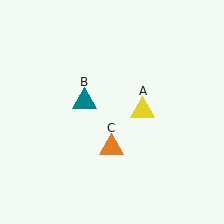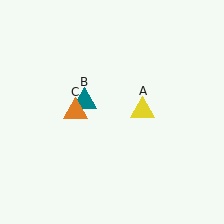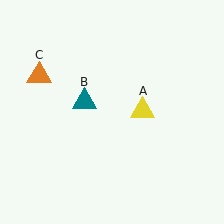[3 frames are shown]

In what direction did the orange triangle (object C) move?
The orange triangle (object C) moved up and to the left.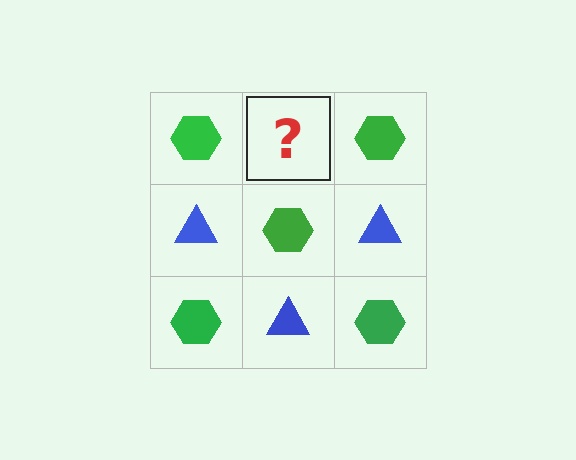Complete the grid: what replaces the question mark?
The question mark should be replaced with a blue triangle.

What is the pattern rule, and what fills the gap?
The rule is that it alternates green hexagon and blue triangle in a checkerboard pattern. The gap should be filled with a blue triangle.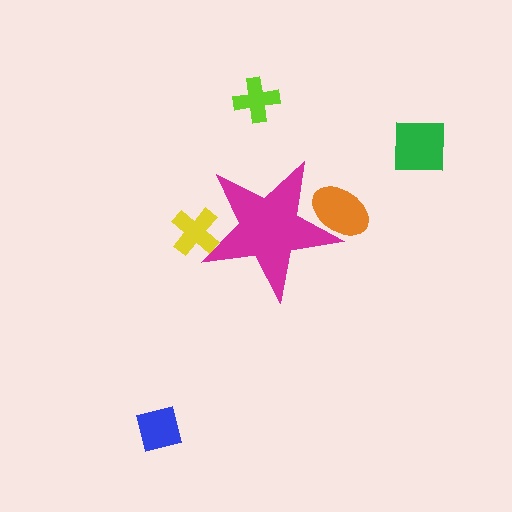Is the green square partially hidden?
No, the green square is fully visible.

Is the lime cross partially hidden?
No, the lime cross is fully visible.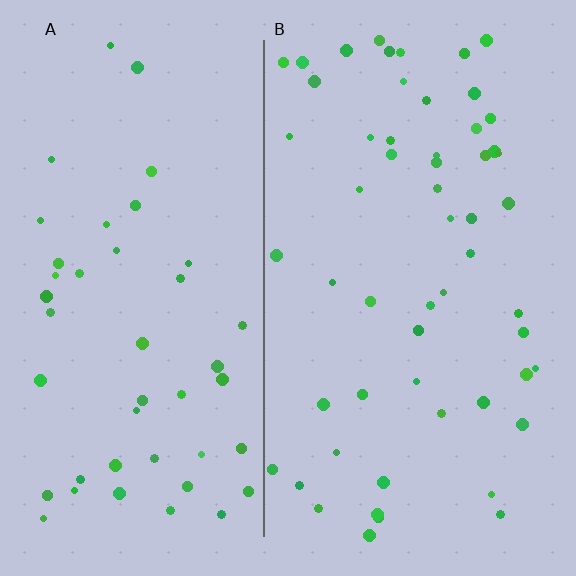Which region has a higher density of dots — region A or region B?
B (the right).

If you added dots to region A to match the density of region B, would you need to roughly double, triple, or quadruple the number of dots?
Approximately double.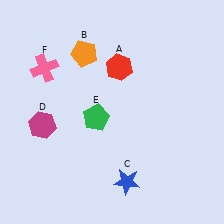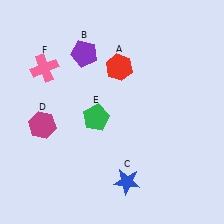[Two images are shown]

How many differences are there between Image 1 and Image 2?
There is 1 difference between the two images.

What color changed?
The pentagon (B) changed from orange in Image 1 to purple in Image 2.